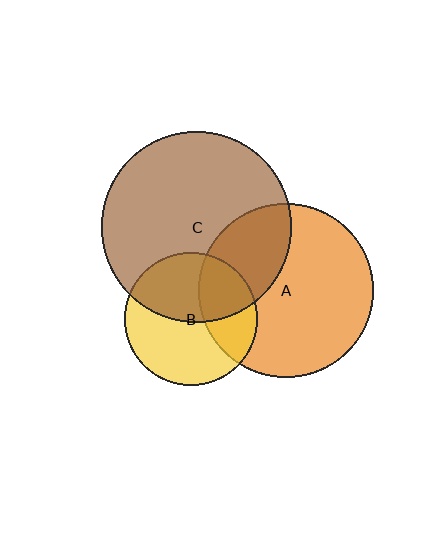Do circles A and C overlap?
Yes.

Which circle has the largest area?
Circle C (brown).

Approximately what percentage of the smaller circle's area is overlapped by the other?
Approximately 30%.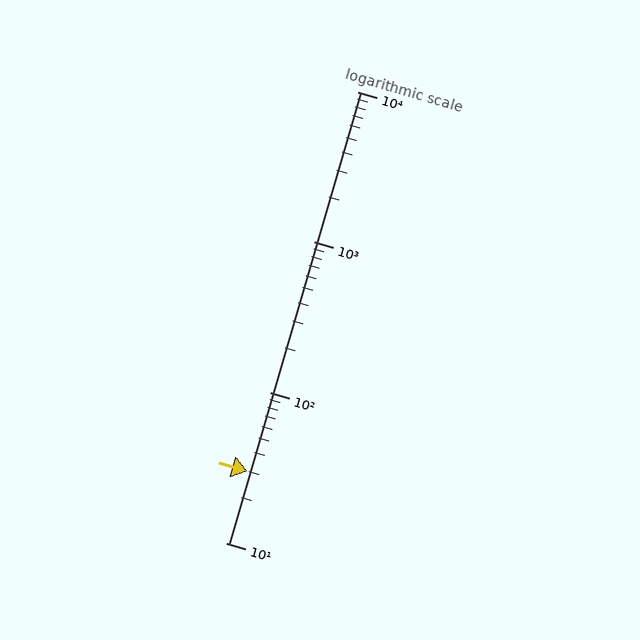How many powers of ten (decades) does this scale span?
The scale spans 3 decades, from 10 to 10000.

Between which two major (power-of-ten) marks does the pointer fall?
The pointer is between 10 and 100.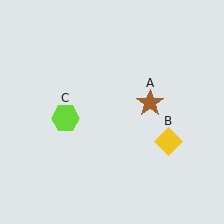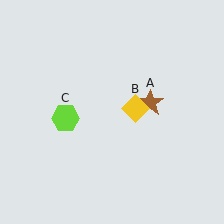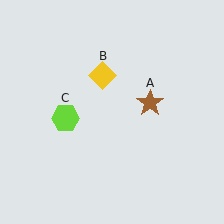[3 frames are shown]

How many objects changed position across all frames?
1 object changed position: yellow diamond (object B).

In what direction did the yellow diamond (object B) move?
The yellow diamond (object B) moved up and to the left.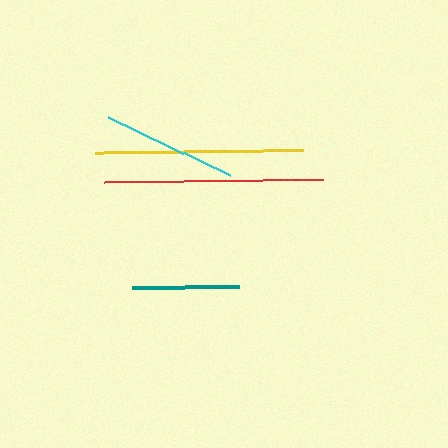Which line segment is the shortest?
The teal line is the shortest at approximately 107 pixels.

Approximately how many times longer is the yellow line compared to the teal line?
The yellow line is approximately 1.9 times the length of the teal line.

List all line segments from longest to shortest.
From longest to shortest: red, yellow, cyan, teal.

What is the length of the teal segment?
The teal segment is approximately 107 pixels long.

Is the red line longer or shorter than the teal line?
The red line is longer than the teal line.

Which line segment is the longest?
The red line is the longest at approximately 219 pixels.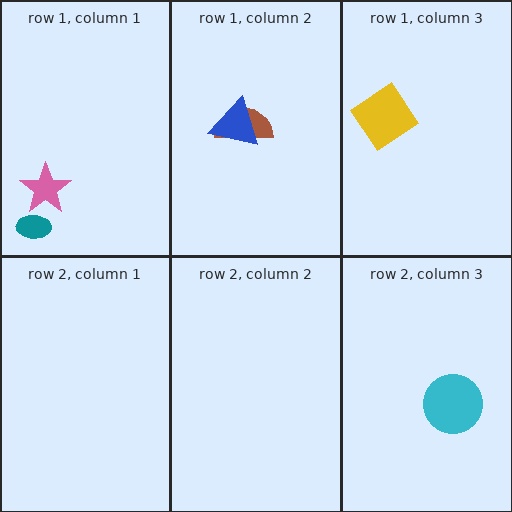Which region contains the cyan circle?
The row 2, column 3 region.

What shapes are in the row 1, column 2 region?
The brown semicircle, the blue triangle.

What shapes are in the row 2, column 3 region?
The cyan circle.